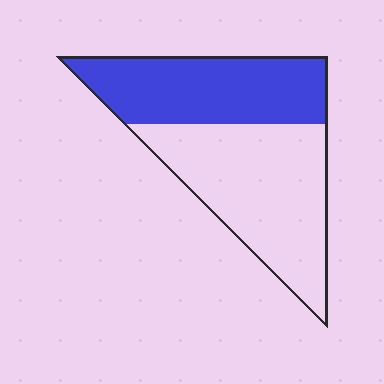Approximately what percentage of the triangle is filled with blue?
Approximately 45%.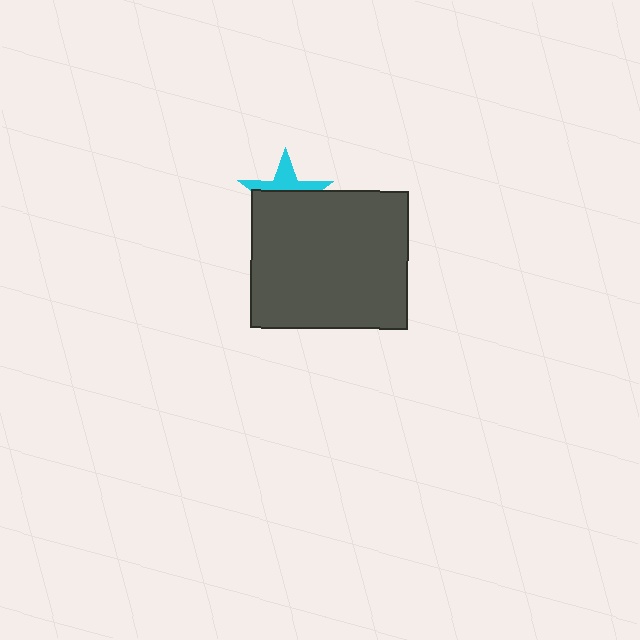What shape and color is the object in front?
The object in front is a dark gray rectangle.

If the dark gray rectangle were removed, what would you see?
You would see the complete cyan star.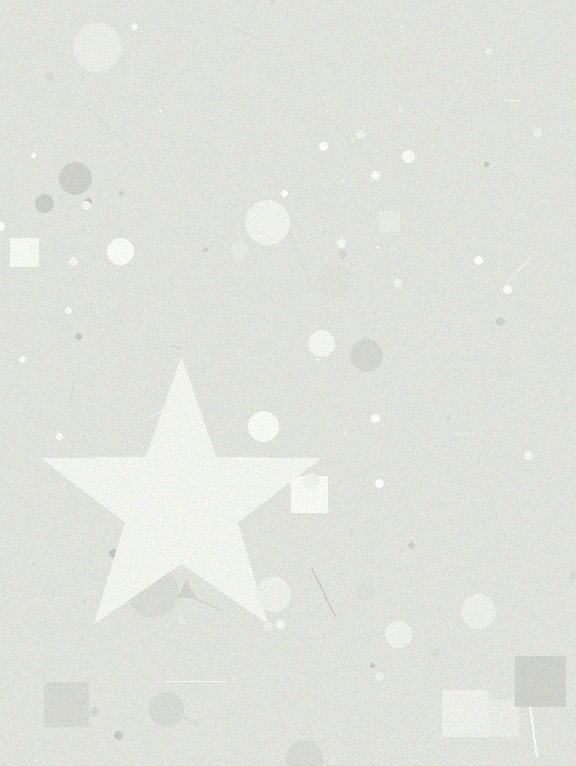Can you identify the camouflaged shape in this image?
The camouflaged shape is a star.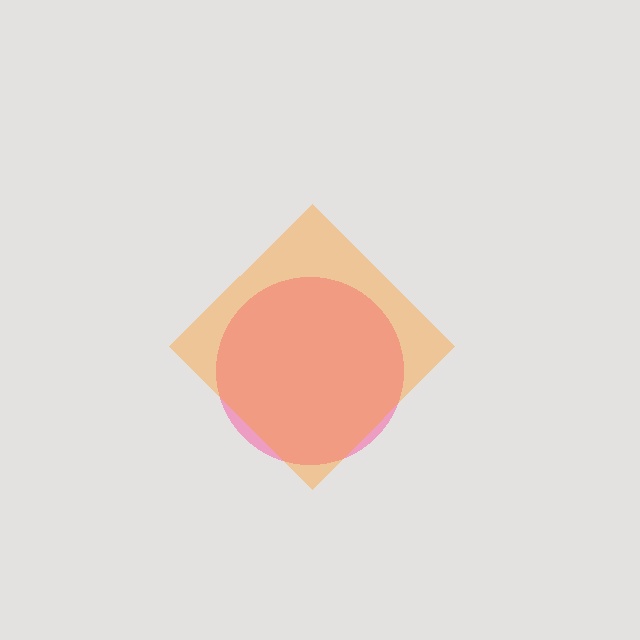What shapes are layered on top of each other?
The layered shapes are: a pink circle, an orange diamond.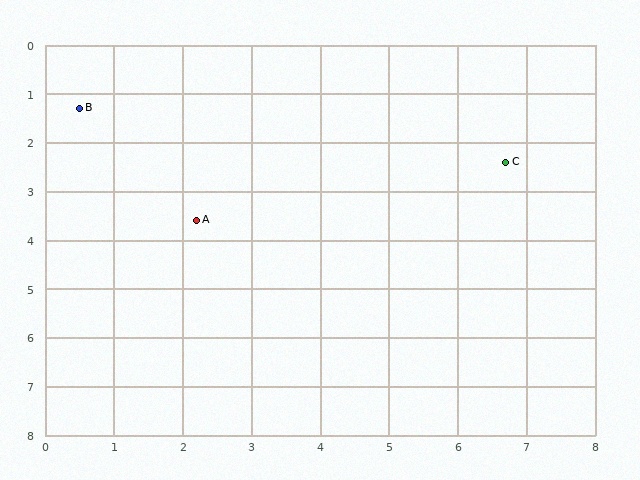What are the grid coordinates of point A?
Point A is at approximately (2.2, 3.6).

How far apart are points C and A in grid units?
Points C and A are about 4.7 grid units apart.